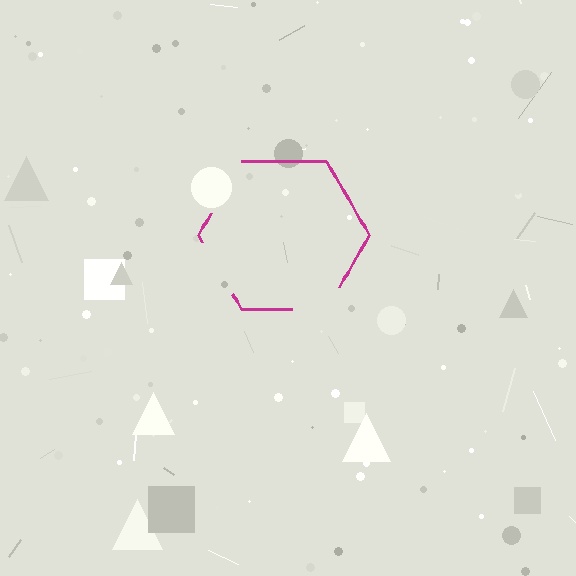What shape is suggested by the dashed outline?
The dashed outline suggests a hexagon.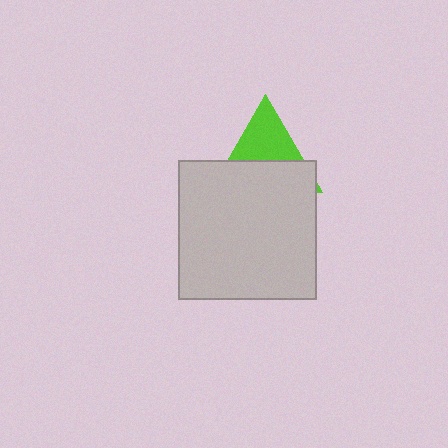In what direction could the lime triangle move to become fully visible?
The lime triangle could move up. That would shift it out from behind the light gray rectangle entirely.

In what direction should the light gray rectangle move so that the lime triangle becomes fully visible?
The light gray rectangle should move down. That is the shortest direction to clear the overlap and leave the lime triangle fully visible.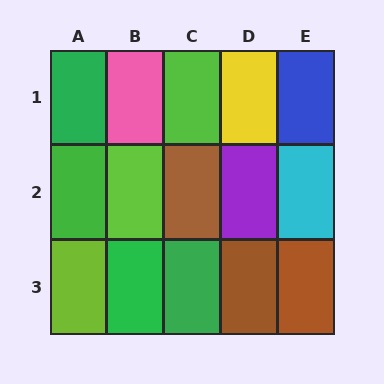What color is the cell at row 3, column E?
Brown.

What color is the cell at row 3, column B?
Green.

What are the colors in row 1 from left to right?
Green, pink, lime, yellow, blue.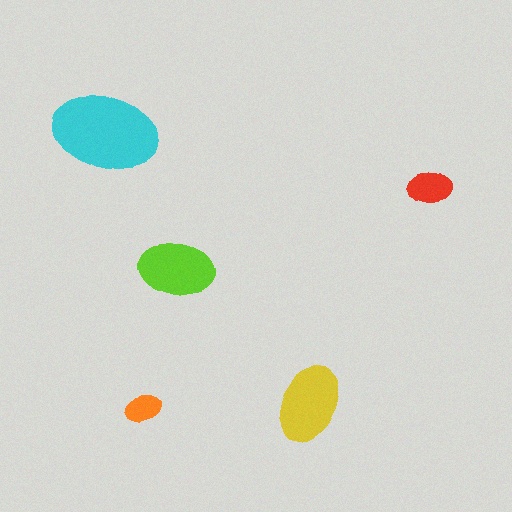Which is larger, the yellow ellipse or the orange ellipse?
The yellow one.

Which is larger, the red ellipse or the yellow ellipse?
The yellow one.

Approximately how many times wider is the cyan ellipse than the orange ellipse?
About 3 times wider.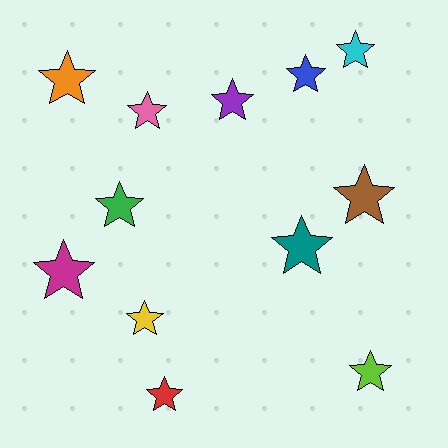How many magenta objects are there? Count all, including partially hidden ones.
There is 1 magenta object.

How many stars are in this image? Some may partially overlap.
There are 12 stars.